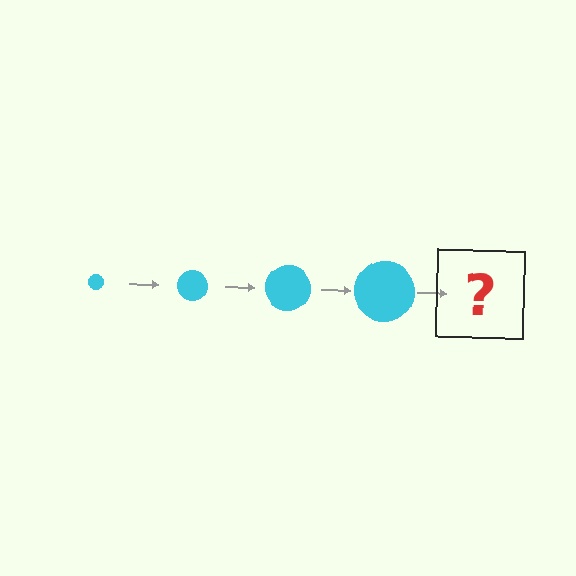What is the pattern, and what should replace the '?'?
The pattern is that the circle gets progressively larger each step. The '?' should be a cyan circle, larger than the previous one.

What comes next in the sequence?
The next element should be a cyan circle, larger than the previous one.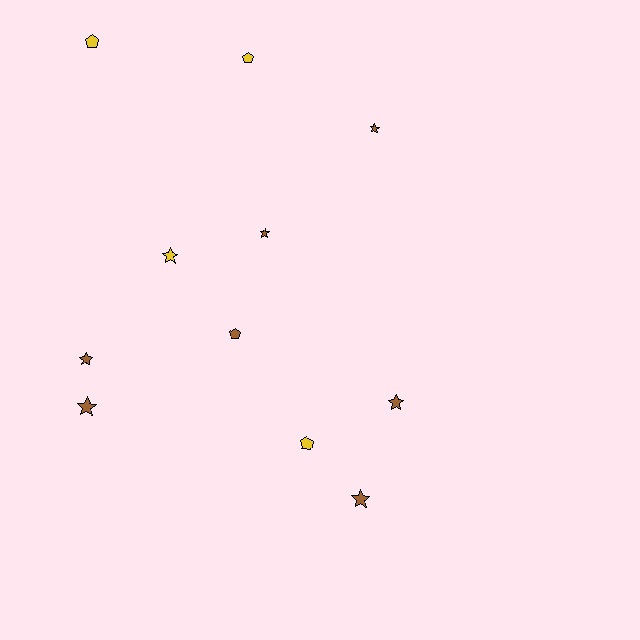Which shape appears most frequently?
Star, with 7 objects.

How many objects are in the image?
There are 11 objects.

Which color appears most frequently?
Brown, with 7 objects.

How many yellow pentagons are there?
There are 3 yellow pentagons.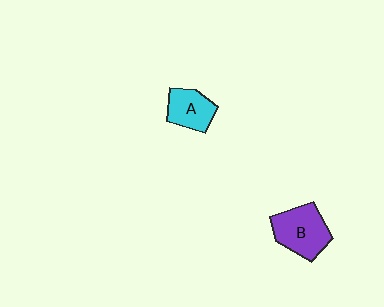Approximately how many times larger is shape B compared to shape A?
Approximately 1.4 times.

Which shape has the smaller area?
Shape A (cyan).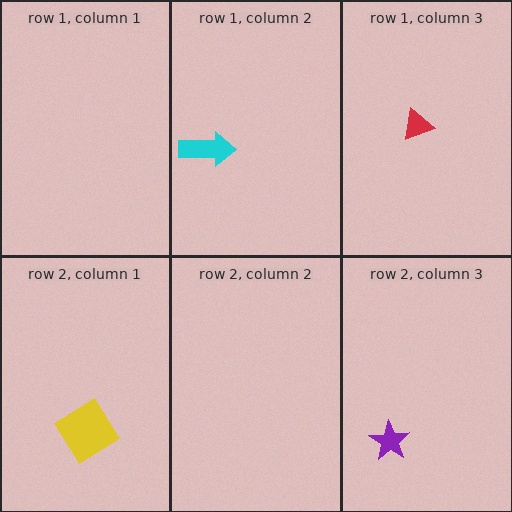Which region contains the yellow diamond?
The row 2, column 1 region.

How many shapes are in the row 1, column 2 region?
1.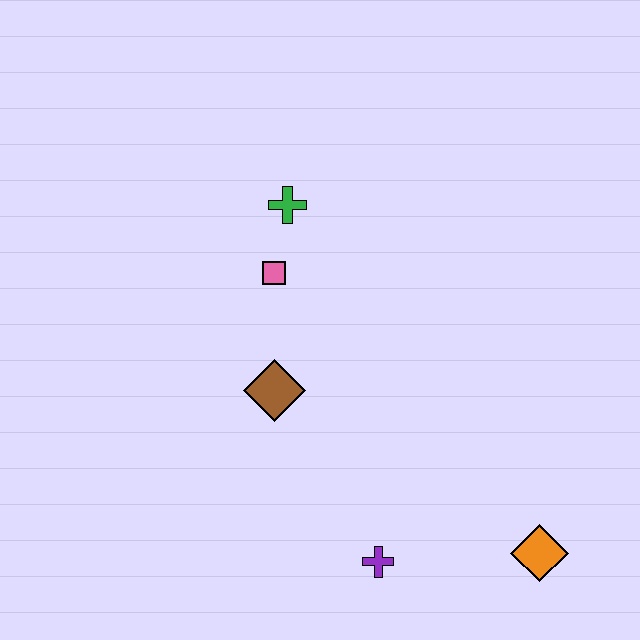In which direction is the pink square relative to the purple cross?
The pink square is above the purple cross.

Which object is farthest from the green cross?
The orange diamond is farthest from the green cross.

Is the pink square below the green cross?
Yes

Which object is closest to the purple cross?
The orange diamond is closest to the purple cross.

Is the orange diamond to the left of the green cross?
No